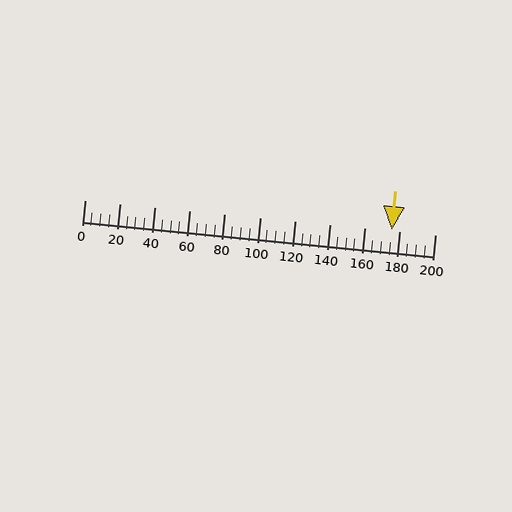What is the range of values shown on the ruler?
The ruler shows values from 0 to 200.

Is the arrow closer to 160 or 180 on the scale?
The arrow is closer to 180.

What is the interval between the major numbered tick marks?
The major tick marks are spaced 20 units apart.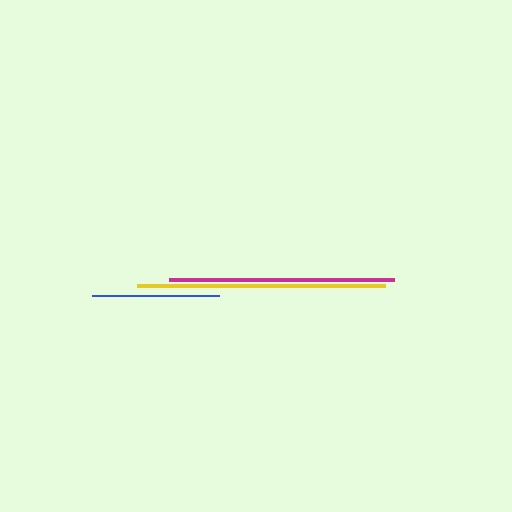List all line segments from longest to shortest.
From longest to shortest: yellow, magenta, blue.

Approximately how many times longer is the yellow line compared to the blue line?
The yellow line is approximately 2.0 times the length of the blue line.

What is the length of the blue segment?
The blue segment is approximately 127 pixels long.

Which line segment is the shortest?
The blue line is the shortest at approximately 127 pixels.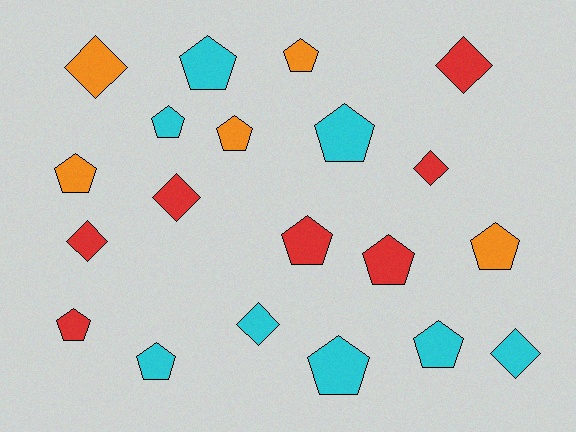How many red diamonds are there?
There are 4 red diamonds.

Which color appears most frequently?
Cyan, with 8 objects.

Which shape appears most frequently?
Pentagon, with 13 objects.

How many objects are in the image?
There are 20 objects.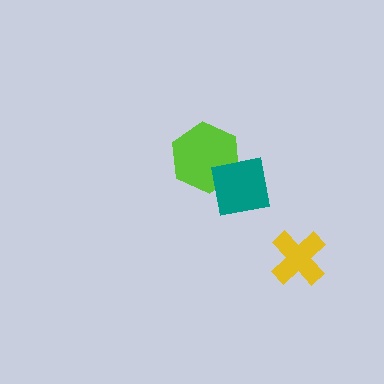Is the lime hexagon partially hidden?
Yes, it is partially covered by another shape.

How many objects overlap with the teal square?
1 object overlaps with the teal square.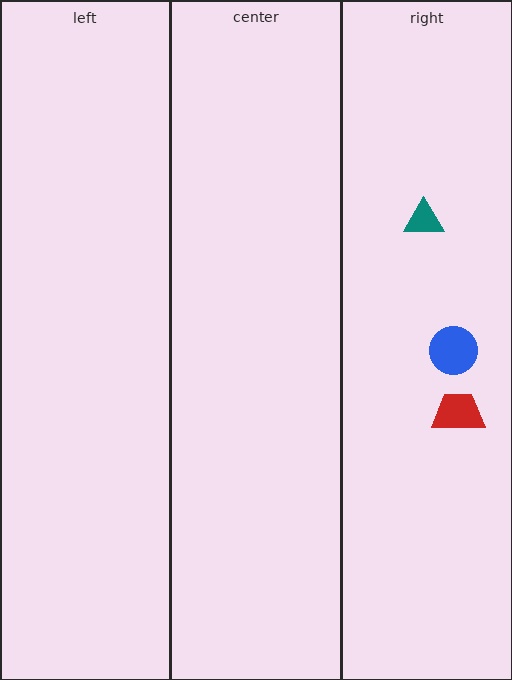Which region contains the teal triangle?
The right region.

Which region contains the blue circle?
The right region.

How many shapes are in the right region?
3.